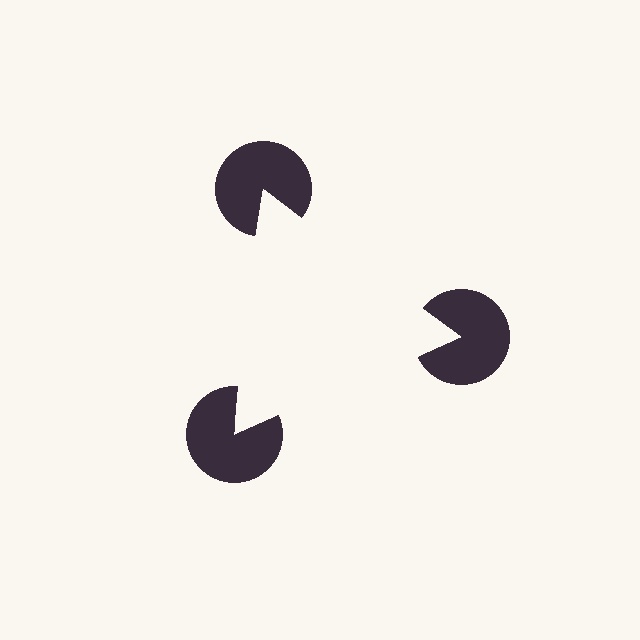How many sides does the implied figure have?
3 sides.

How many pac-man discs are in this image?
There are 3 — one at each vertex of the illusory triangle.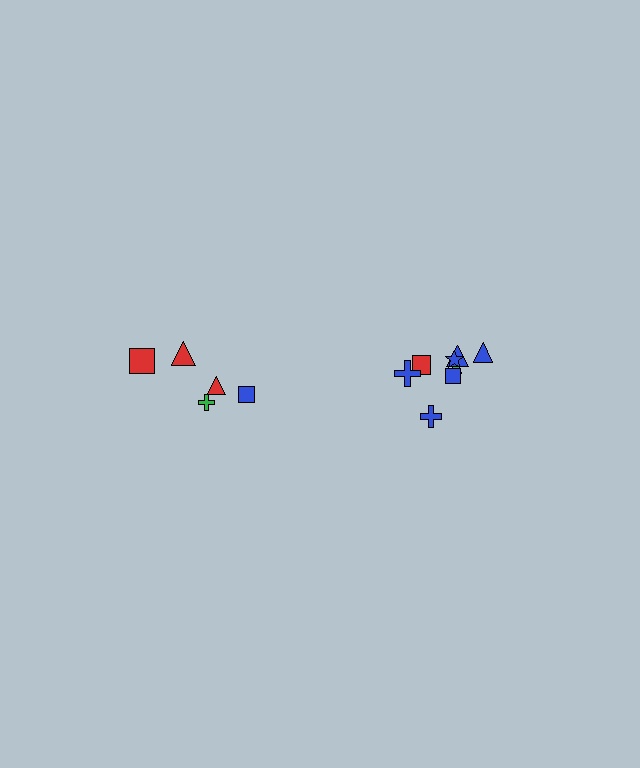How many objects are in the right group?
There are 8 objects.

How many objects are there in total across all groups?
There are 13 objects.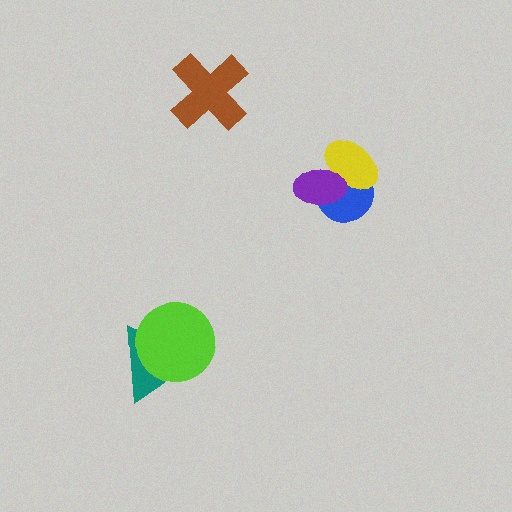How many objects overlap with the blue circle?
2 objects overlap with the blue circle.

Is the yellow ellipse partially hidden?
Yes, it is partially covered by another shape.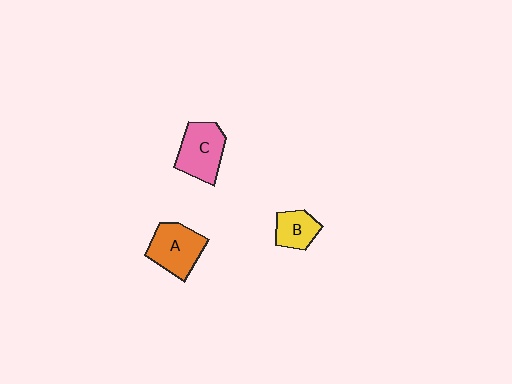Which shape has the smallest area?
Shape B (yellow).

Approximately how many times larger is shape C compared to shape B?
Approximately 1.6 times.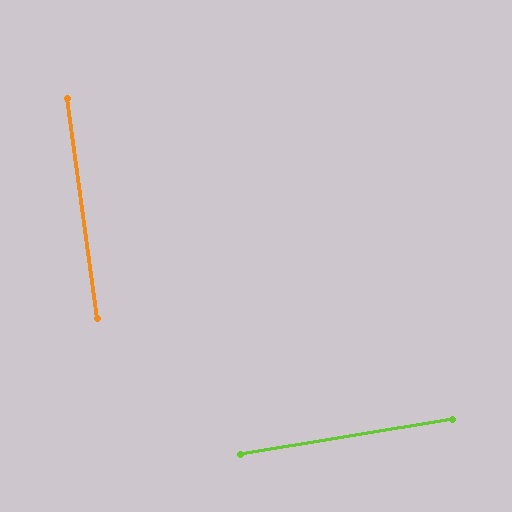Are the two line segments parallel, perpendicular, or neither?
Perpendicular — they meet at approximately 89°.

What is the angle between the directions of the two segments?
Approximately 89 degrees.